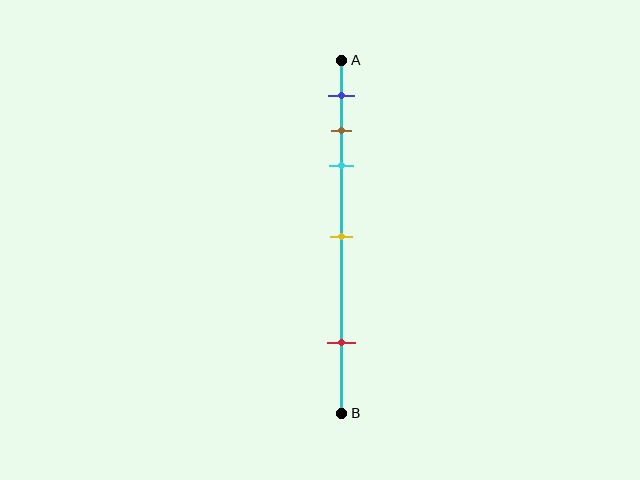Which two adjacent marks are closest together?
The brown and cyan marks are the closest adjacent pair.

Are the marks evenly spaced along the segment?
No, the marks are not evenly spaced.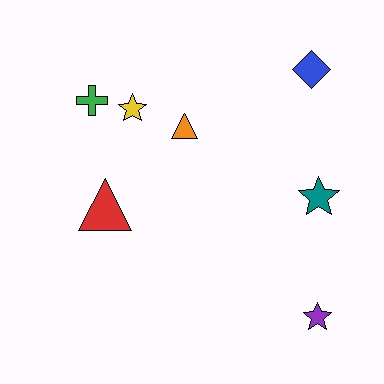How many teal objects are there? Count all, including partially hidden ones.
There is 1 teal object.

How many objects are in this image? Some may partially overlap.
There are 7 objects.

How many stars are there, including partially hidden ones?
There are 3 stars.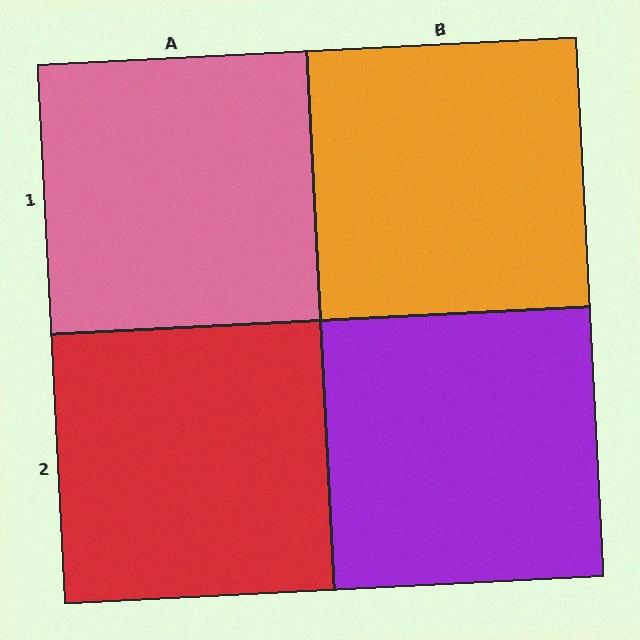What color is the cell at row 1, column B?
Orange.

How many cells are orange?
1 cell is orange.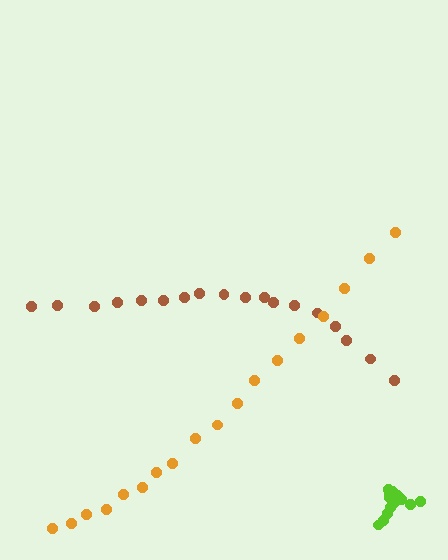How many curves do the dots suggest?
There are 3 distinct paths.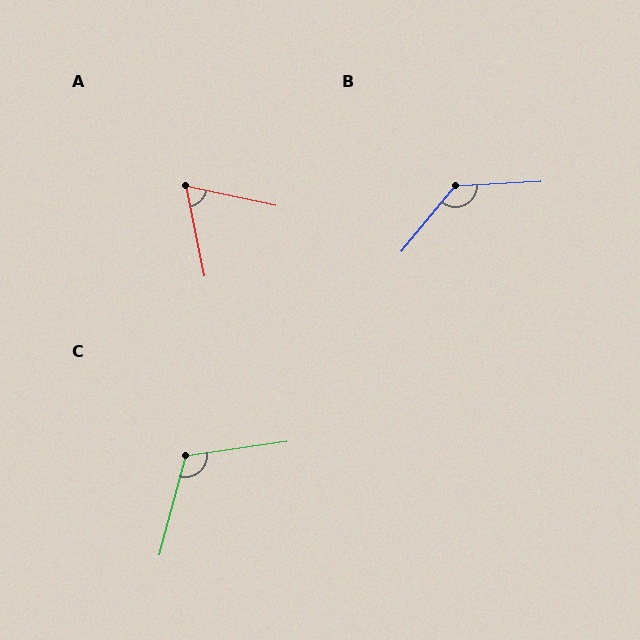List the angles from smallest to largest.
A (66°), C (113°), B (132°).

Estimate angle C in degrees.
Approximately 113 degrees.